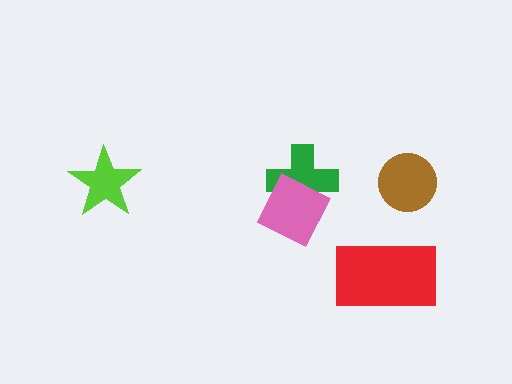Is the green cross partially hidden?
Yes, it is partially covered by another shape.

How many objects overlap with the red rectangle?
0 objects overlap with the red rectangle.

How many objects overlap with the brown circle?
0 objects overlap with the brown circle.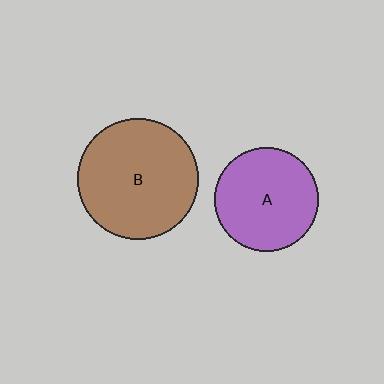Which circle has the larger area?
Circle B (brown).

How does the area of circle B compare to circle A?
Approximately 1.4 times.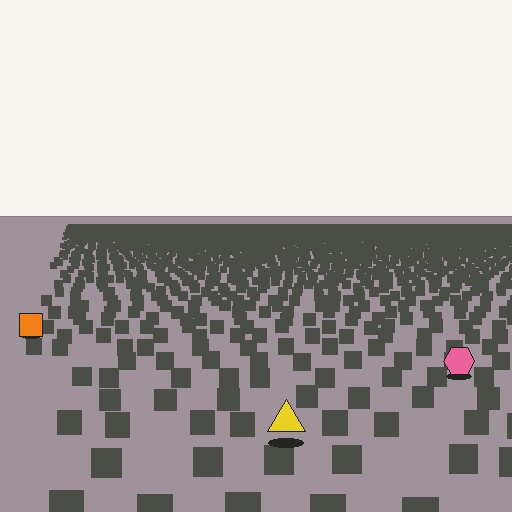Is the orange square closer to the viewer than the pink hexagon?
No. The pink hexagon is closer — you can tell from the texture gradient: the ground texture is coarser near it.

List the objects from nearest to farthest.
From nearest to farthest: the yellow triangle, the pink hexagon, the orange square.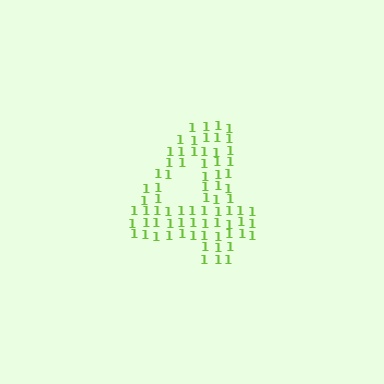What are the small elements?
The small elements are digit 1's.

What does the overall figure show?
The overall figure shows the digit 4.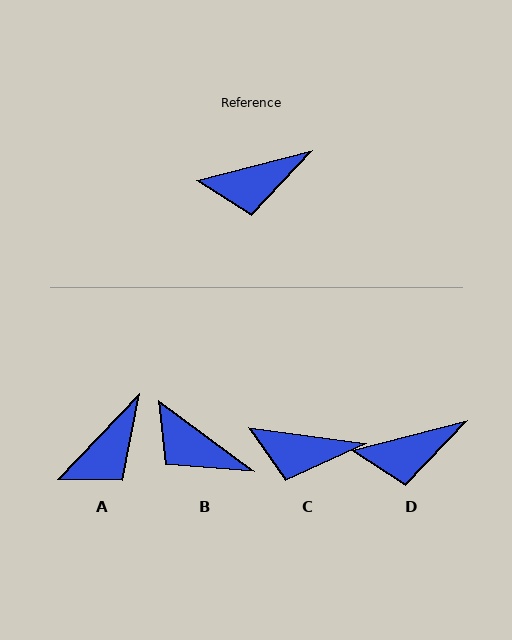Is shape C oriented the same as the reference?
No, it is off by about 22 degrees.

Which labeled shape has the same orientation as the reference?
D.